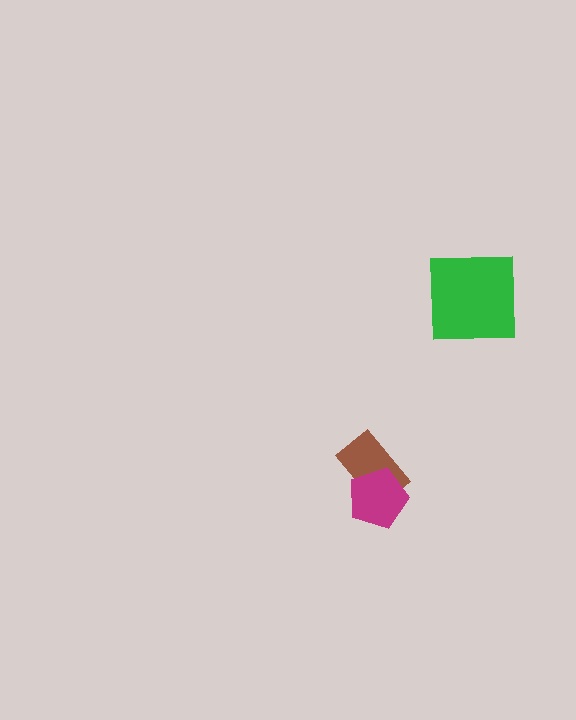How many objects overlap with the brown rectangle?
1 object overlaps with the brown rectangle.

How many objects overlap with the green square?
0 objects overlap with the green square.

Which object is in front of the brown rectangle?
The magenta pentagon is in front of the brown rectangle.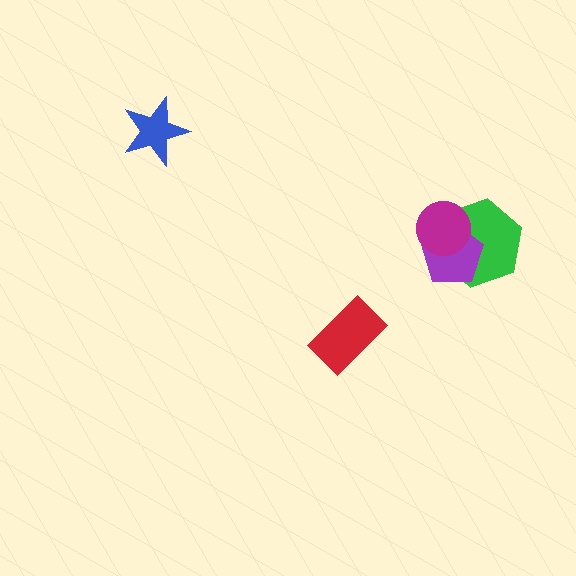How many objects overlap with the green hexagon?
2 objects overlap with the green hexagon.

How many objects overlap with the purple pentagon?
2 objects overlap with the purple pentagon.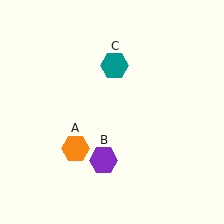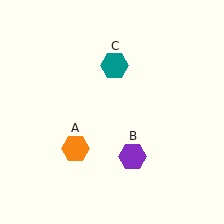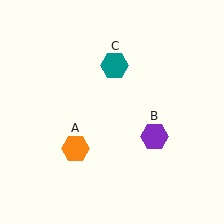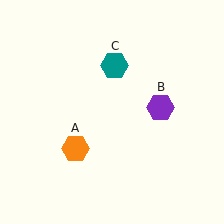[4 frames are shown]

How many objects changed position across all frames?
1 object changed position: purple hexagon (object B).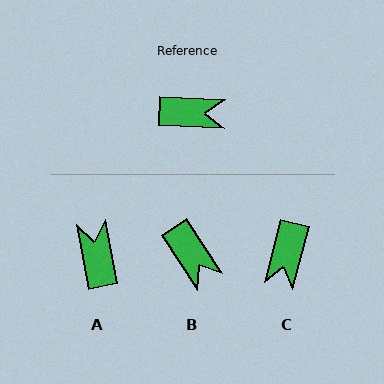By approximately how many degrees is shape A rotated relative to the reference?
Approximately 104 degrees counter-clockwise.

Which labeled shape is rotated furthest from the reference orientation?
A, about 104 degrees away.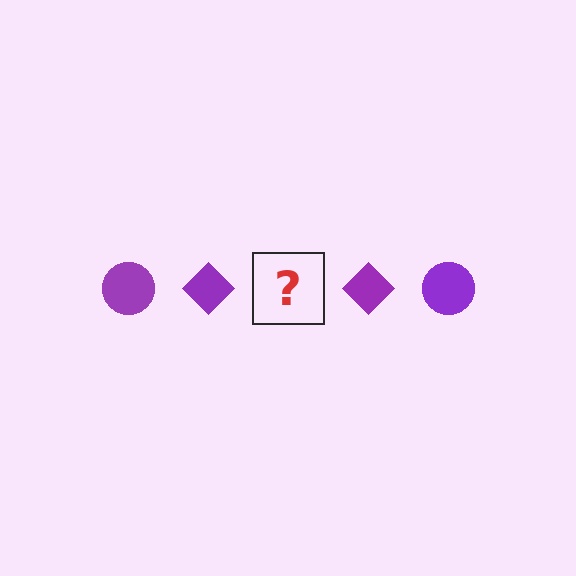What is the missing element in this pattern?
The missing element is a purple circle.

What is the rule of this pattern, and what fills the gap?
The rule is that the pattern cycles through circle, diamond shapes in purple. The gap should be filled with a purple circle.